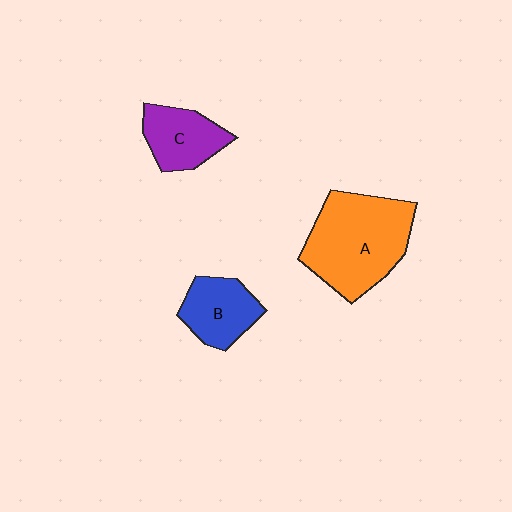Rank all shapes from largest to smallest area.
From largest to smallest: A (orange), B (blue), C (purple).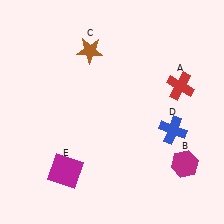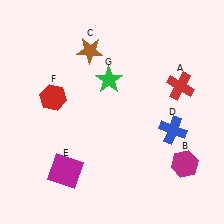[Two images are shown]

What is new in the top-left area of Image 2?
A red hexagon (F) was added in the top-left area of Image 2.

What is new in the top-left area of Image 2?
A green star (G) was added in the top-left area of Image 2.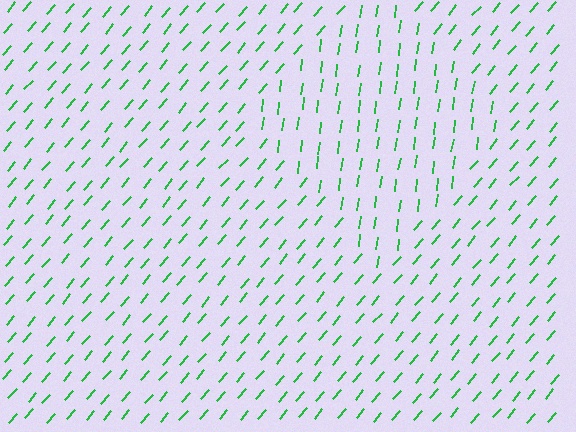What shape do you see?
I see a diamond.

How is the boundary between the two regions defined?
The boundary is defined purely by a change in line orientation (approximately 32 degrees difference). All lines are the same color and thickness.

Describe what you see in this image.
The image is filled with small green line segments. A diamond region in the image has lines oriented differently from the surrounding lines, creating a visible texture boundary.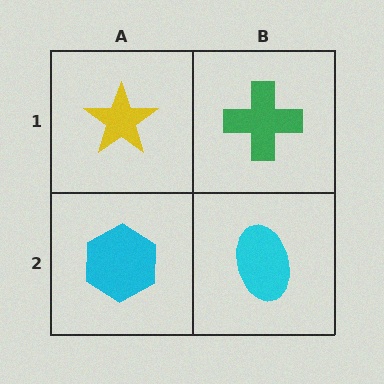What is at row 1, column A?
A yellow star.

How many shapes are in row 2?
2 shapes.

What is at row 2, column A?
A cyan hexagon.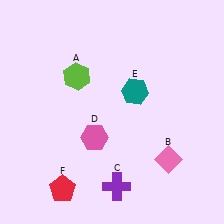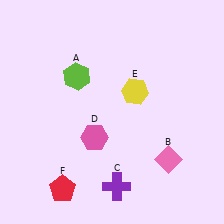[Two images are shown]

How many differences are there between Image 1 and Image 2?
There is 1 difference between the two images.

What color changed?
The hexagon (E) changed from teal in Image 1 to yellow in Image 2.